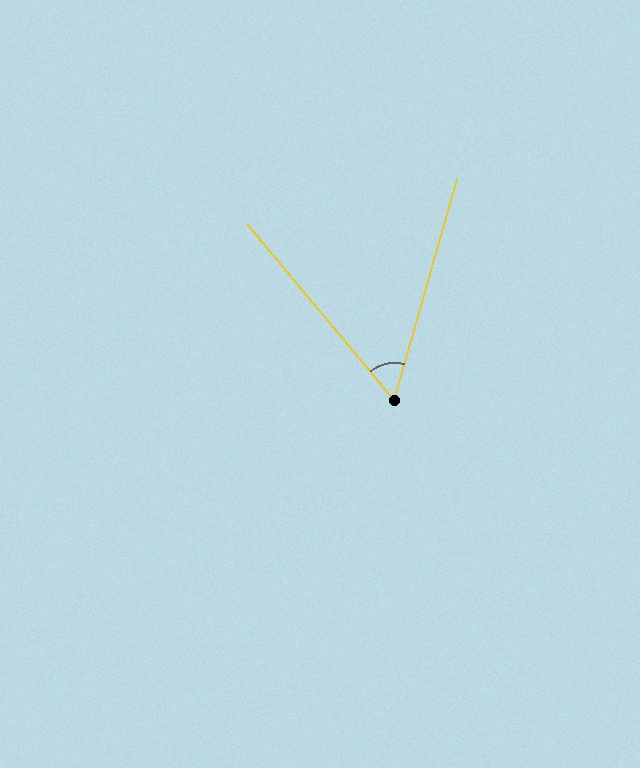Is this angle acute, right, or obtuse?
It is acute.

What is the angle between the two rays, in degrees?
Approximately 56 degrees.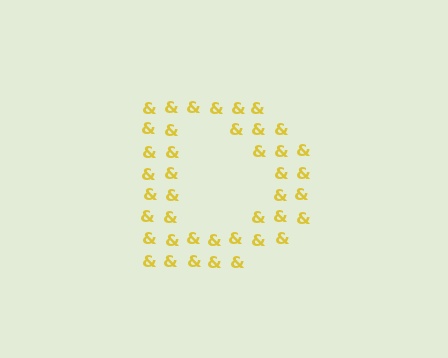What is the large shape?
The large shape is the letter D.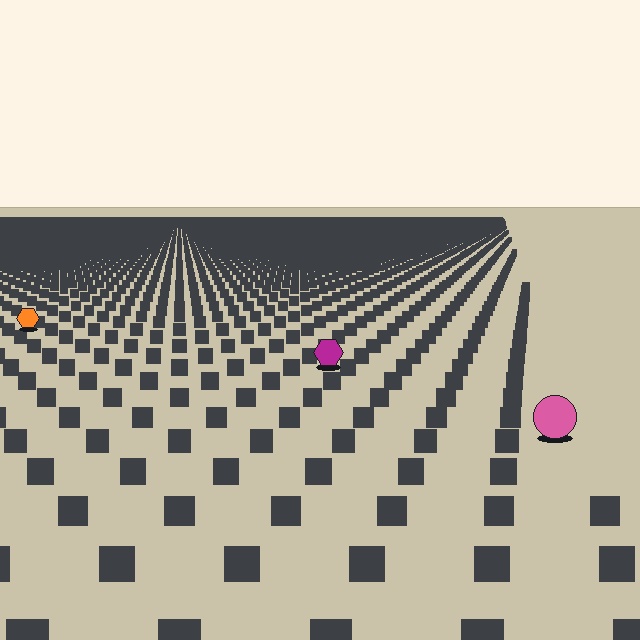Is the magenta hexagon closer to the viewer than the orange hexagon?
Yes. The magenta hexagon is closer — you can tell from the texture gradient: the ground texture is coarser near it.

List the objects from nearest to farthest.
From nearest to farthest: the pink circle, the magenta hexagon, the orange hexagon.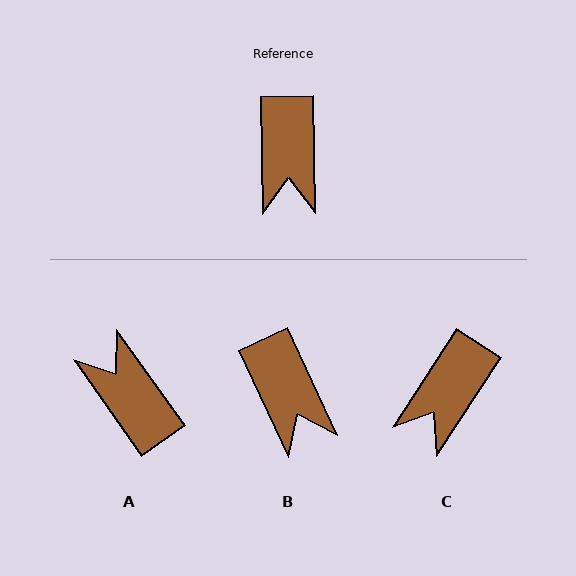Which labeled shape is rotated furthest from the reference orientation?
A, about 146 degrees away.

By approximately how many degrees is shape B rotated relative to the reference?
Approximately 24 degrees counter-clockwise.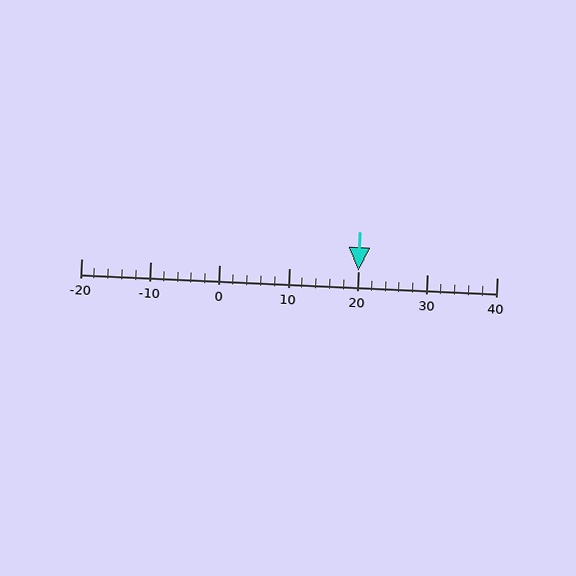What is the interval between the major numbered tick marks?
The major tick marks are spaced 10 units apart.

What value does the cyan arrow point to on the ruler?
The cyan arrow points to approximately 20.